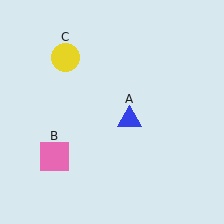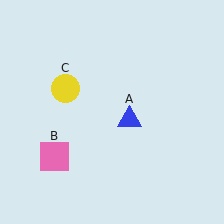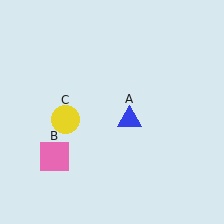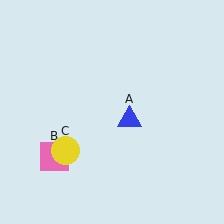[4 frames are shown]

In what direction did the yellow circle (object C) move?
The yellow circle (object C) moved down.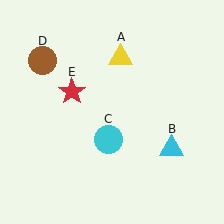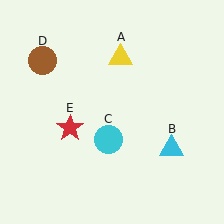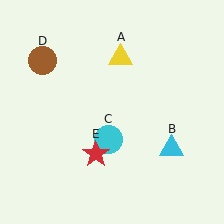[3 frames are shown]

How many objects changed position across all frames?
1 object changed position: red star (object E).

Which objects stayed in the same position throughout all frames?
Yellow triangle (object A) and cyan triangle (object B) and cyan circle (object C) and brown circle (object D) remained stationary.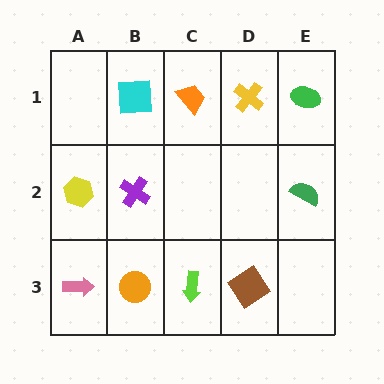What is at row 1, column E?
A green ellipse.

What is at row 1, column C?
An orange trapezoid.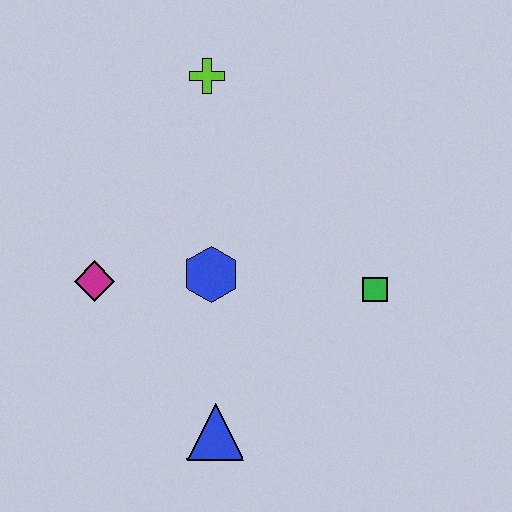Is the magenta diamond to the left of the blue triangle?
Yes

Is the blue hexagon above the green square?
Yes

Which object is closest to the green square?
The blue hexagon is closest to the green square.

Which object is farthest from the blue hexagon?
The lime cross is farthest from the blue hexagon.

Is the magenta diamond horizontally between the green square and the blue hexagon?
No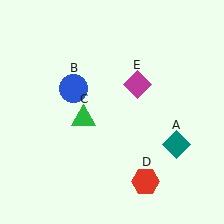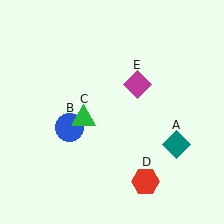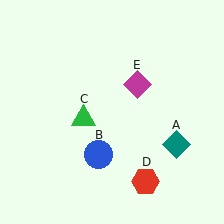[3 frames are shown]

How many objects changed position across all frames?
1 object changed position: blue circle (object B).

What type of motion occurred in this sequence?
The blue circle (object B) rotated counterclockwise around the center of the scene.